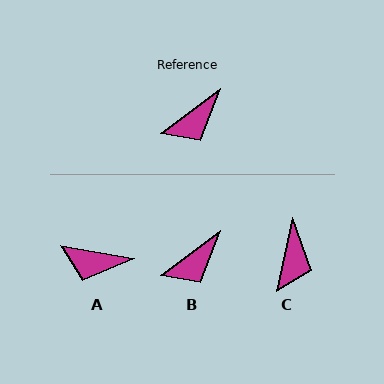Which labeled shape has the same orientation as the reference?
B.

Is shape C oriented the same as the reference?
No, it is off by about 41 degrees.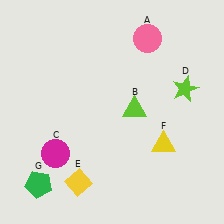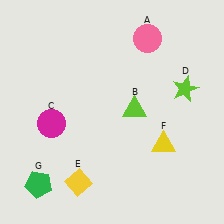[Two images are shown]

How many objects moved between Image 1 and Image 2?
1 object moved between the two images.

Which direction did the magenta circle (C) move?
The magenta circle (C) moved up.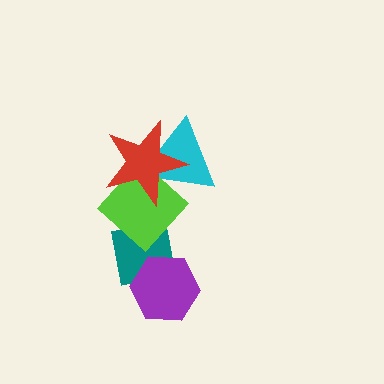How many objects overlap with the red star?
2 objects overlap with the red star.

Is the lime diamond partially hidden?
Yes, it is partially covered by another shape.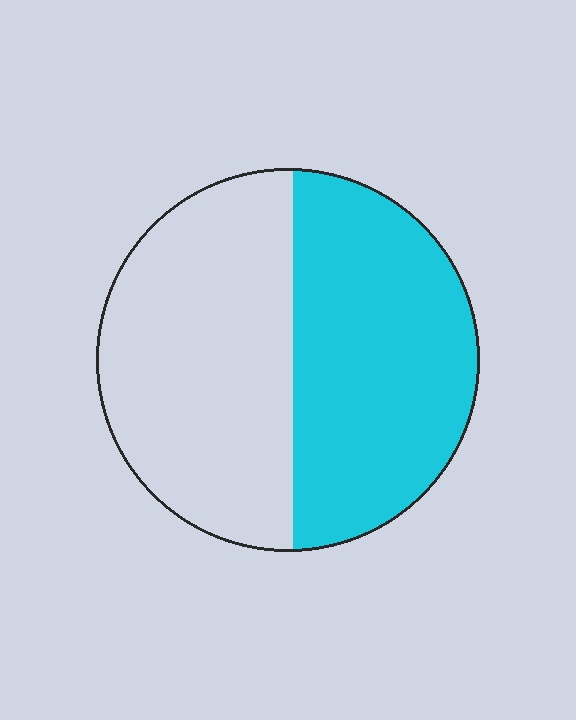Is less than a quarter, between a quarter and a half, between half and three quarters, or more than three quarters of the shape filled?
Between a quarter and a half.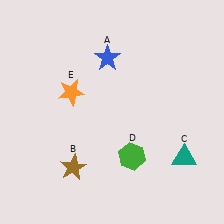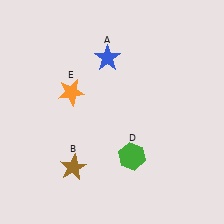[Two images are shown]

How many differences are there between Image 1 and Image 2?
There is 1 difference between the two images.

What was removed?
The teal triangle (C) was removed in Image 2.